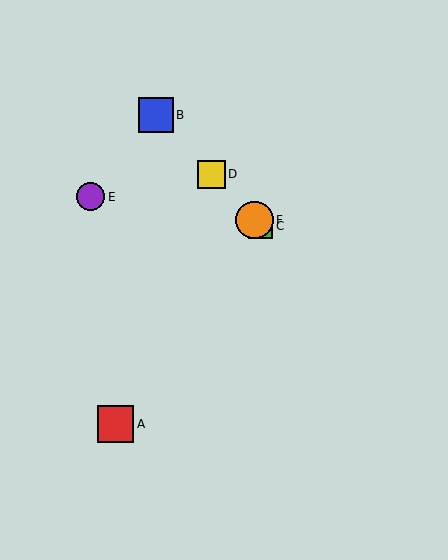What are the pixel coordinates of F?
Object F is at (254, 220).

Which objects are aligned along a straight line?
Objects B, C, D, F are aligned along a straight line.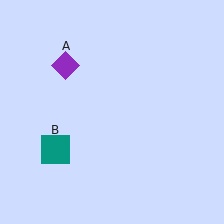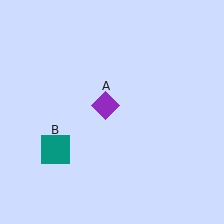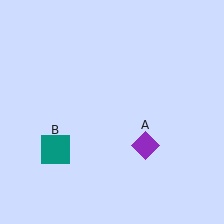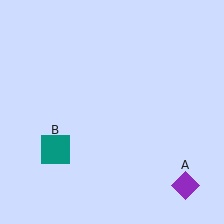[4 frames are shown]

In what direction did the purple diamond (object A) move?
The purple diamond (object A) moved down and to the right.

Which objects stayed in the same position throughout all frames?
Teal square (object B) remained stationary.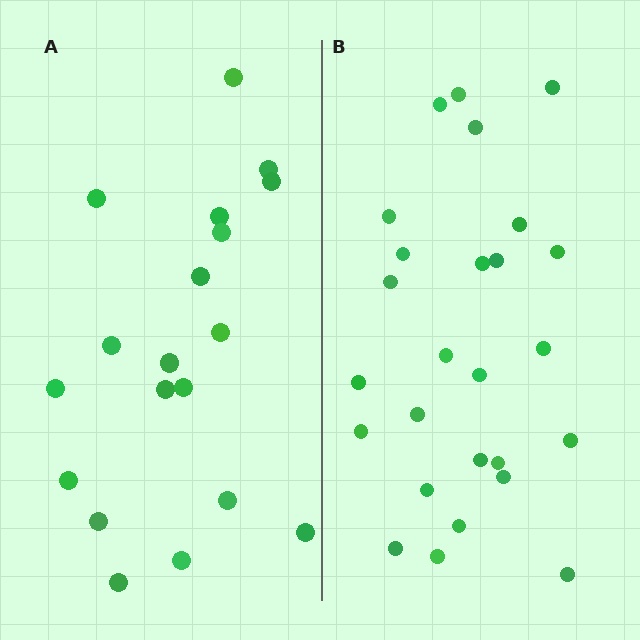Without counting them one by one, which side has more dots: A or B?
Region B (the right region) has more dots.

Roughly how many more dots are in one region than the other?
Region B has roughly 8 or so more dots than region A.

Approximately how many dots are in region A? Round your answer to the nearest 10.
About 20 dots. (The exact count is 19, which rounds to 20.)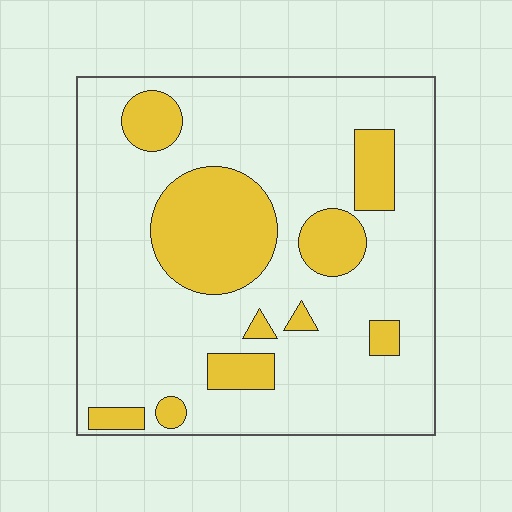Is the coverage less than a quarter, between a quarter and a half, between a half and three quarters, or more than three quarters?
Less than a quarter.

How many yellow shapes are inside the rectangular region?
10.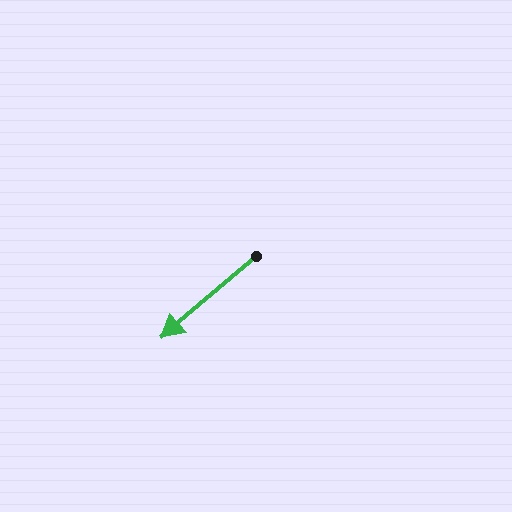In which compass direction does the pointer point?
Southwest.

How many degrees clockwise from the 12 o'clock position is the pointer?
Approximately 229 degrees.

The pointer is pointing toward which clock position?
Roughly 8 o'clock.